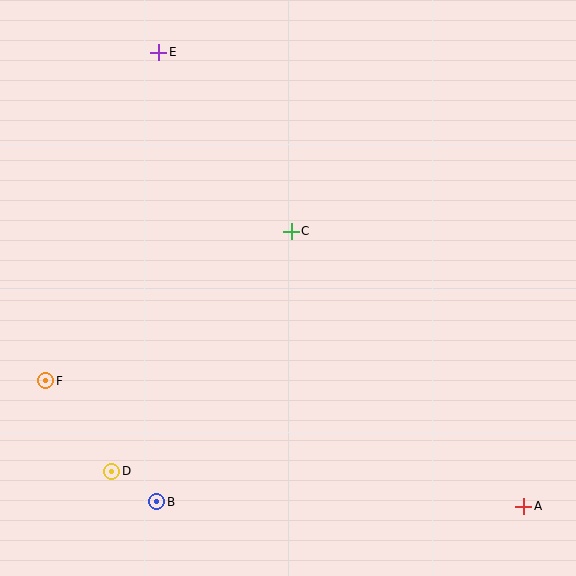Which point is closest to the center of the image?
Point C at (291, 231) is closest to the center.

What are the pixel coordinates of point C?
Point C is at (291, 231).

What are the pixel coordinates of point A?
Point A is at (524, 506).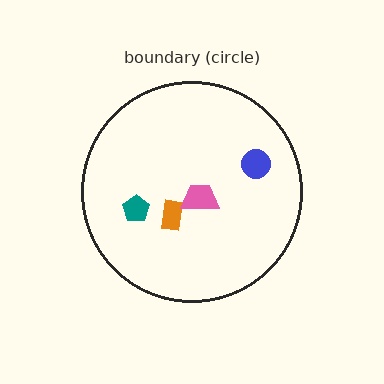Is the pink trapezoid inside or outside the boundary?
Inside.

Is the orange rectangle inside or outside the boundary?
Inside.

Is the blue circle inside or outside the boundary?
Inside.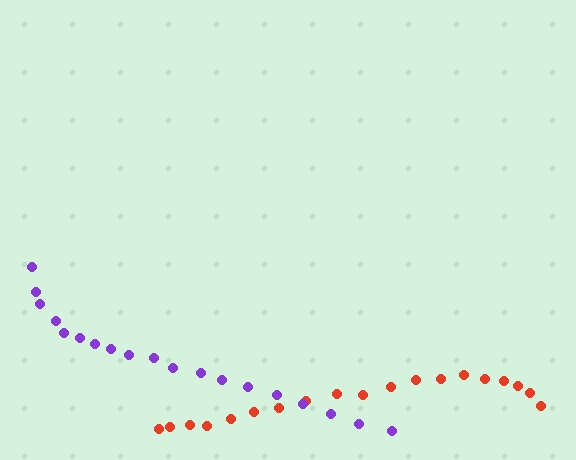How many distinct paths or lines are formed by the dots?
There are 2 distinct paths.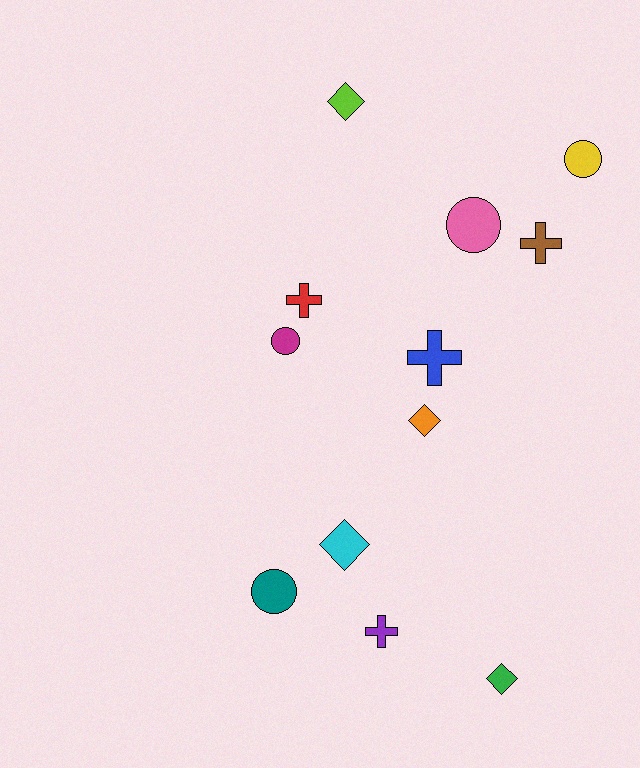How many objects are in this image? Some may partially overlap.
There are 12 objects.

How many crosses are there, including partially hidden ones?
There are 4 crosses.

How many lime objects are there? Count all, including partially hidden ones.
There is 1 lime object.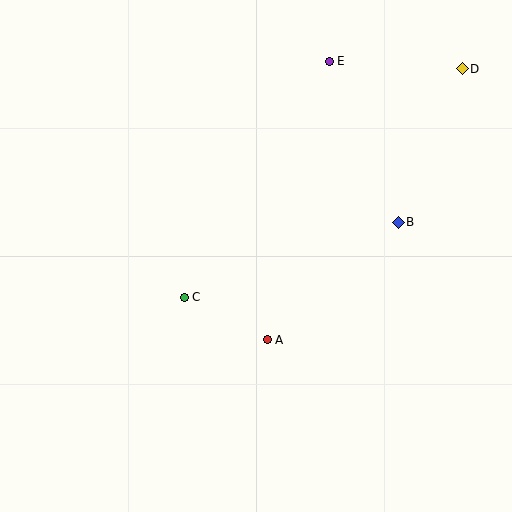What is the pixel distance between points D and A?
The distance between D and A is 334 pixels.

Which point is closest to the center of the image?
Point C at (184, 297) is closest to the center.